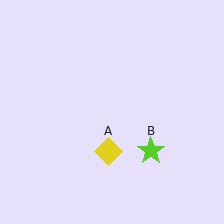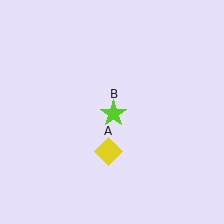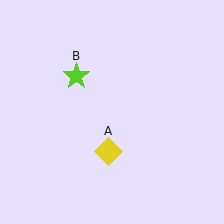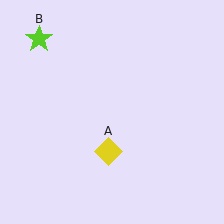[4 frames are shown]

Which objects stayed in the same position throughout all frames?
Yellow diamond (object A) remained stationary.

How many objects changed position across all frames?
1 object changed position: lime star (object B).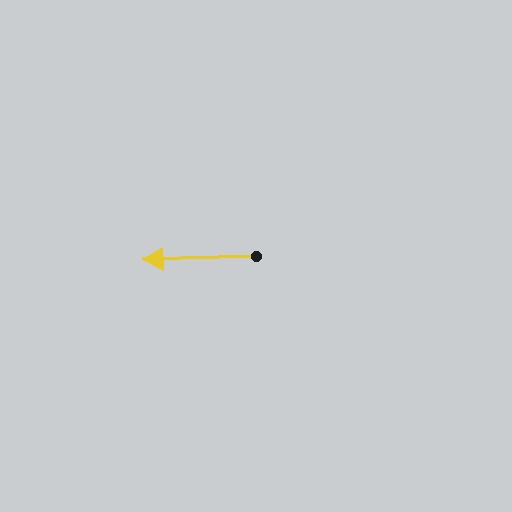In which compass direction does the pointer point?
West.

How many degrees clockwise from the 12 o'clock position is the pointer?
Approximately 268 degrees.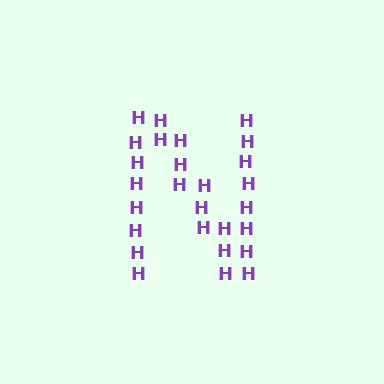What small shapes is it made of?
It is made of small letter H's.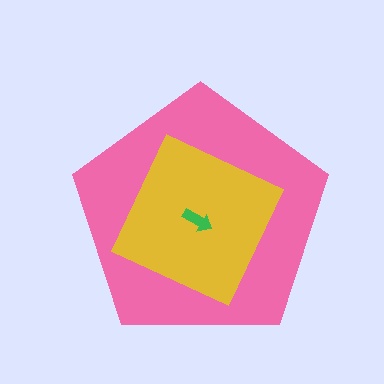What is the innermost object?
The green arrow.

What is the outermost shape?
The pink pentagon.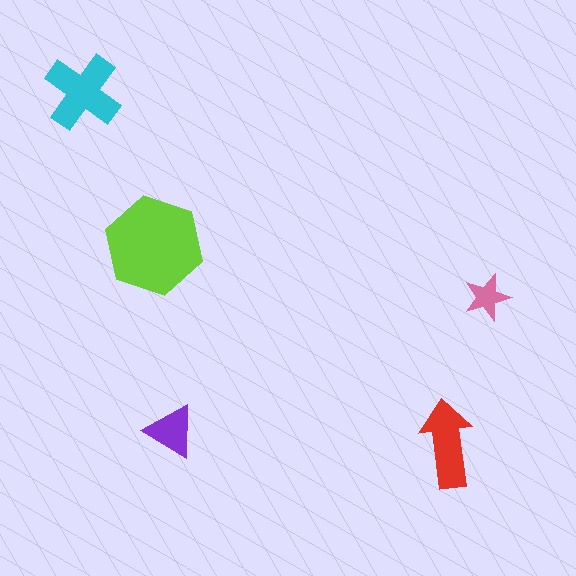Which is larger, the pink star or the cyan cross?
The cyan cross.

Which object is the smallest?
The pink star.